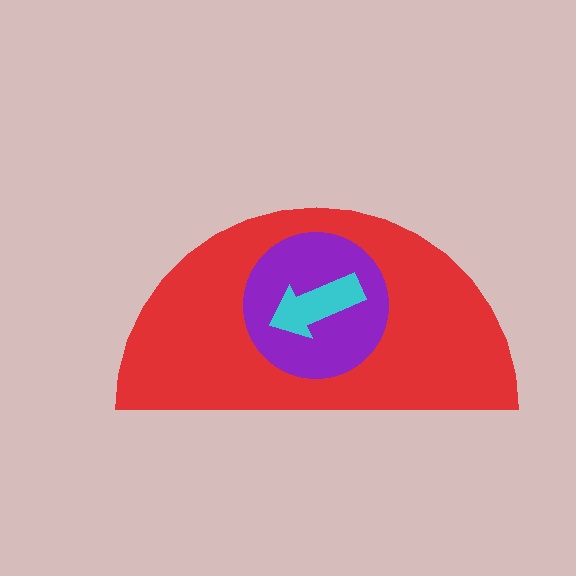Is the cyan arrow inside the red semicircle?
Yes.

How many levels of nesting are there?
3.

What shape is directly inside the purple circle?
The cyan arrow.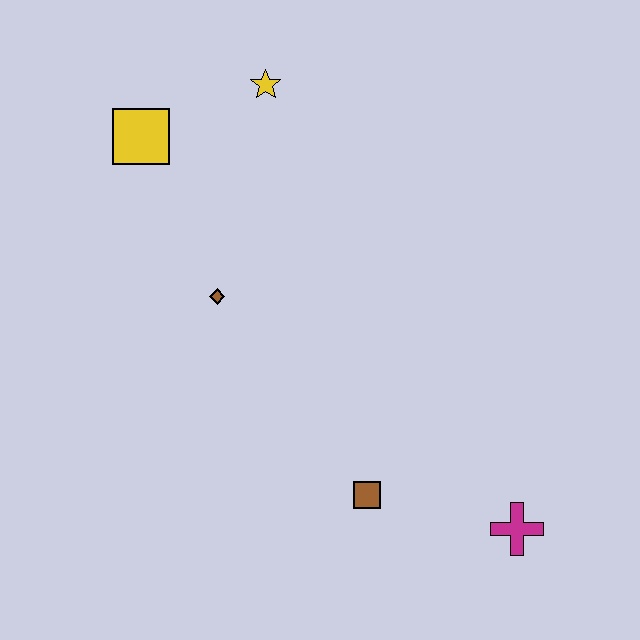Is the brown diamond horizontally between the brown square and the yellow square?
Yes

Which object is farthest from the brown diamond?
The magenta cross is farthest from the brown diamond.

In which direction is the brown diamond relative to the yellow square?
The brown diamond is below the yellow square.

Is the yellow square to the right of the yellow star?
No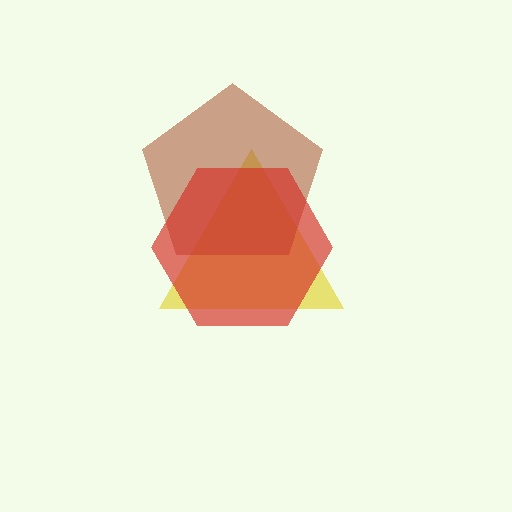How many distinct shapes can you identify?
There are 3 distinct shapes: a yellow triangle, a brown pentagon, a red hexagon.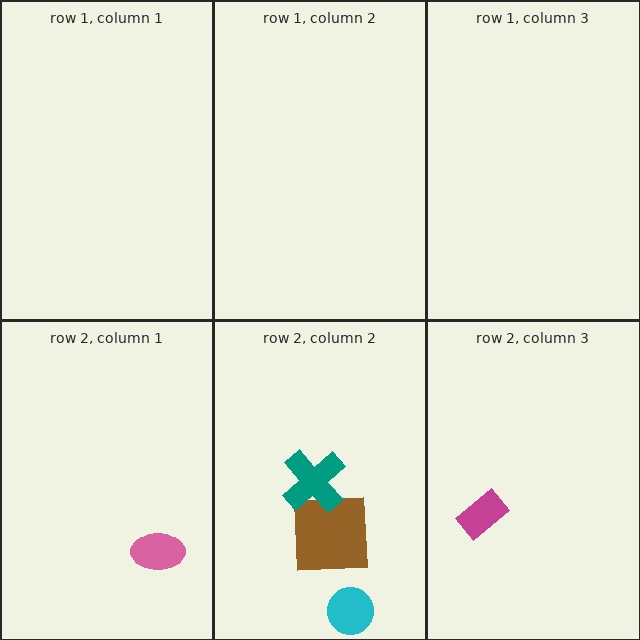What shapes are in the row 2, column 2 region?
The brown square, the teal cross, the cyan circle.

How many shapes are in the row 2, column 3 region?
1.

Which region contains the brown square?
The row 2, column 2 region.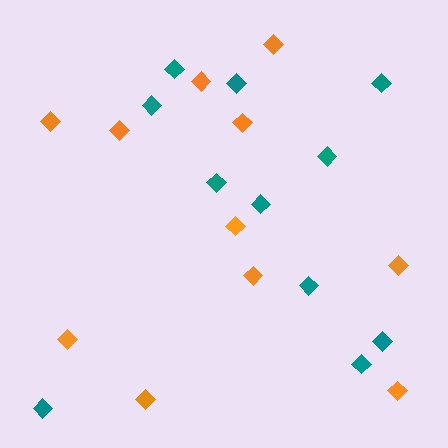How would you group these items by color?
There are 2 groups: one group of orange diamonds (11) and one group of teal diamonds (11).